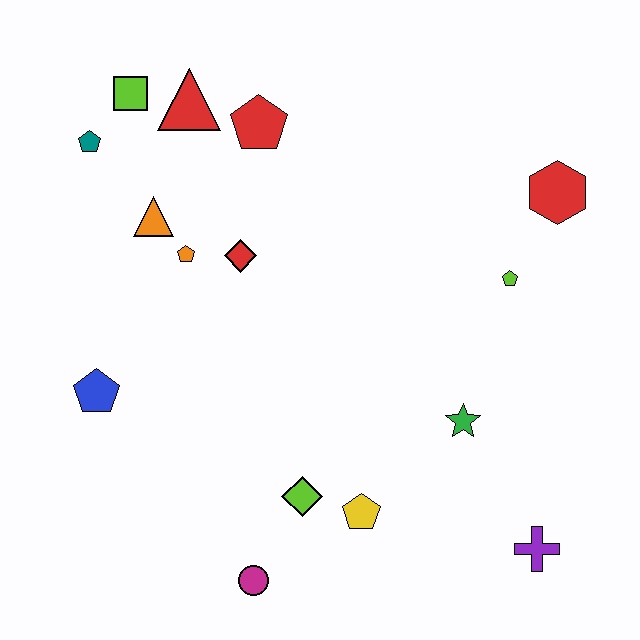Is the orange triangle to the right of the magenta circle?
No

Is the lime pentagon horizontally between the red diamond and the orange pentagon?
No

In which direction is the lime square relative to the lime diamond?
The lime square is above the lime diamond.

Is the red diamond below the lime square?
Yes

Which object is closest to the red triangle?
The lime square is closest to the red triangle.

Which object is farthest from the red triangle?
The purple cross is farthest from the red triangle.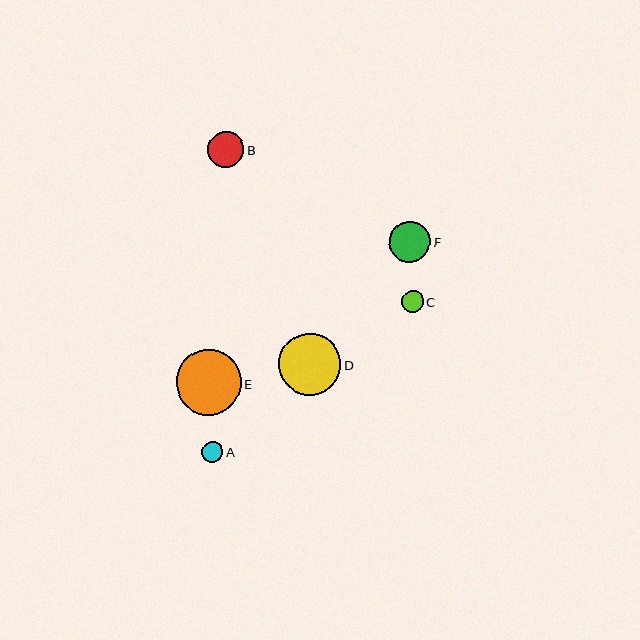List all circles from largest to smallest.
From largest to smallest: E, D, F, B, C, A.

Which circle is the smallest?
Circle A is the smallest with a size of approximately 21 pixels.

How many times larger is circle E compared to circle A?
Circle E is approximately 3.1 times the size of circle A.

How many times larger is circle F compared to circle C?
Circle F is approximately 1.9 times the size of circle C.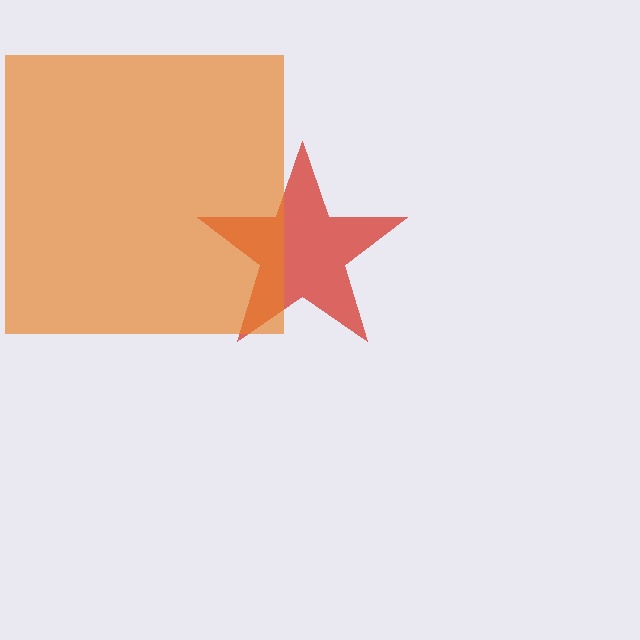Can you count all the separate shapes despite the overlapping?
Yes, there are 2 separate shapes.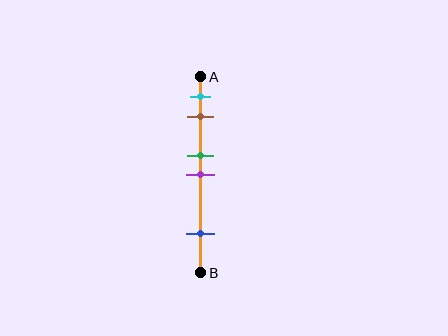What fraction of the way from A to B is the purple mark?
The purple mark is approximately 50% (0.5) of the way from A to B.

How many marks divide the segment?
There are 5 marks dividing the segment.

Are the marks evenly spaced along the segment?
No, the marks are not evenly spaced.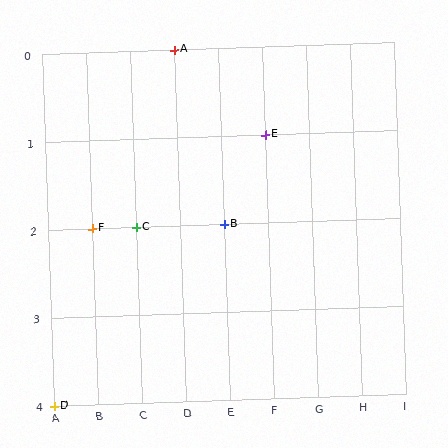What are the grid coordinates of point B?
Point B is at grid coordinates (E, 2).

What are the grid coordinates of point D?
Point D is at grid coordinates (A, 4).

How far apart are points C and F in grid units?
Points C and F are 1 column apart.